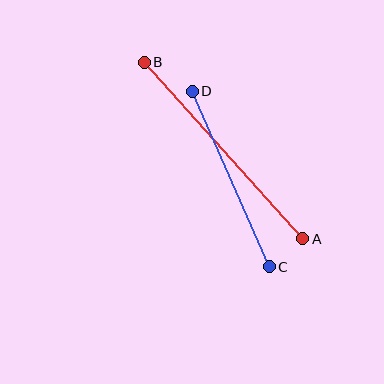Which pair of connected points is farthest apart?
Points A and B are farthest apart.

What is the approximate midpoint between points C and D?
The midpoint is at approximately (231, 179) pixels.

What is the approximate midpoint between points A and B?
The midpoint is at approximately (223, 151) pixels.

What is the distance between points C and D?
The distance is approximately 192 pixels.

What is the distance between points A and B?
The distance is approximately 237 pixels.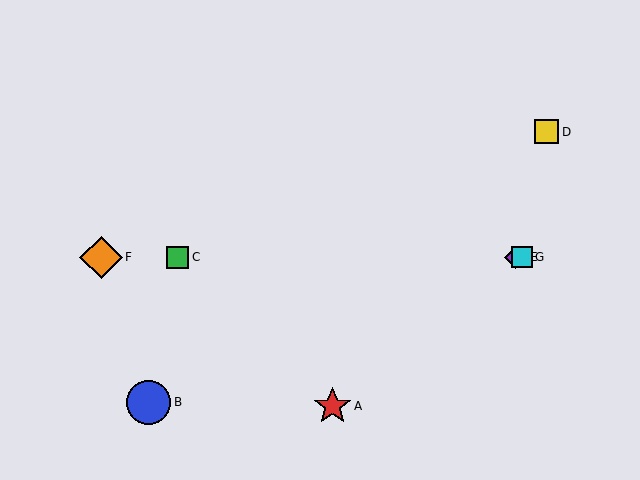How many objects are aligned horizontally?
4 objects (C, E, F, G) are aligned horizontally.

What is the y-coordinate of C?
Object C is at y≈257.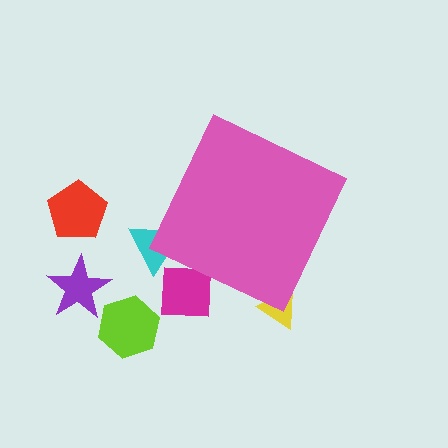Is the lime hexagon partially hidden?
No, the lime hexagon is fully visible.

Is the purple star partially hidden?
No, the purple star is fully visible.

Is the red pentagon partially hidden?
No, the red pentagon is fully visible.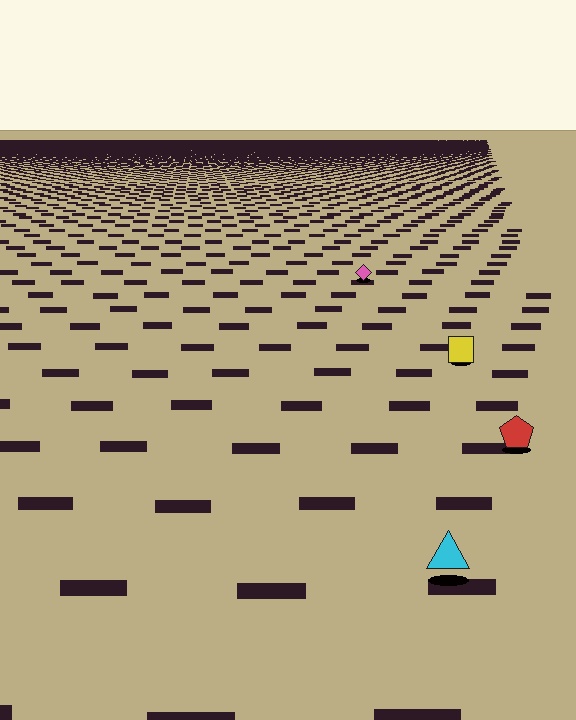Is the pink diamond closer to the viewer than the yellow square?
No. The yellow square is closer — you can tell from the texture gradient: the ground texture is coarser near it.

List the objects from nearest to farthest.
From nearest to farthest: the cyan triangle, the red pentagon, the yellow square, the pink diamond.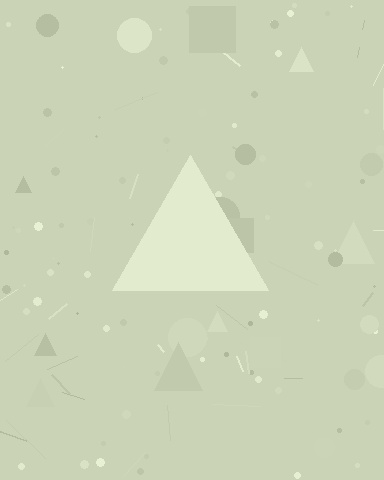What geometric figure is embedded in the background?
A triangle is embedded in the background.